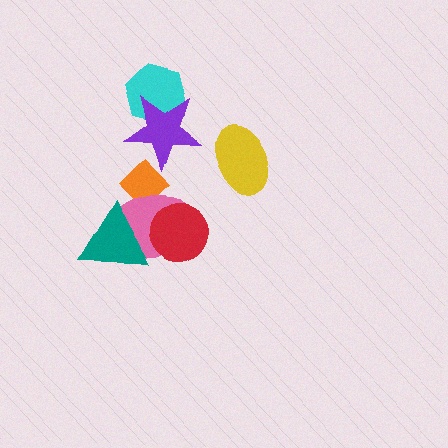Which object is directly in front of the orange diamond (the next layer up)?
The pink ellipse is directly in front of the orange diamond.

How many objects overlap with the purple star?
2 objects overlap with the purple star.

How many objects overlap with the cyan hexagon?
1 object overlaps with the cyan hexagon.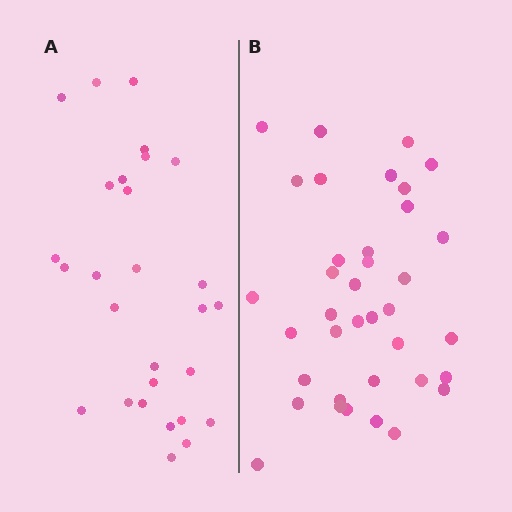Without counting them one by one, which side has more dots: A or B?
Region B (the right region) has more dots.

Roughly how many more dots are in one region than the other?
Region B has roughly 8 or so more dots than region A.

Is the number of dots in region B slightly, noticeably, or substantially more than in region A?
Region B has noticeably more, but not dramatically so. The ratio is roughly 1.3 to 1.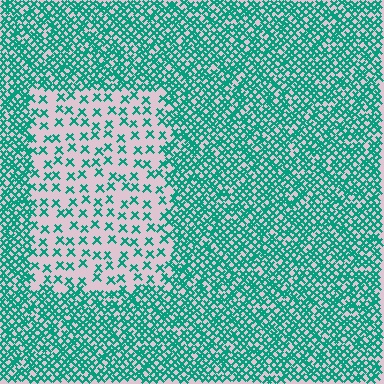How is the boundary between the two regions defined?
The boundary is defined by a change in element density (approximately 3.0x ratio). All elements are the same color, size, and shape.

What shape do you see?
I see a rectangle.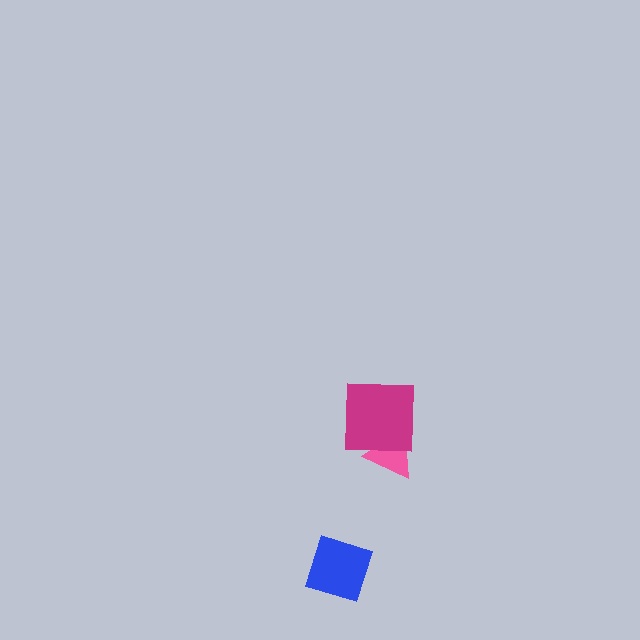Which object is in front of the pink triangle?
The magenta square is in front of the pink triangle.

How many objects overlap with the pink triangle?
1 object overlaps with the pink triangle.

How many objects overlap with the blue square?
0 objects overlap with the blue square.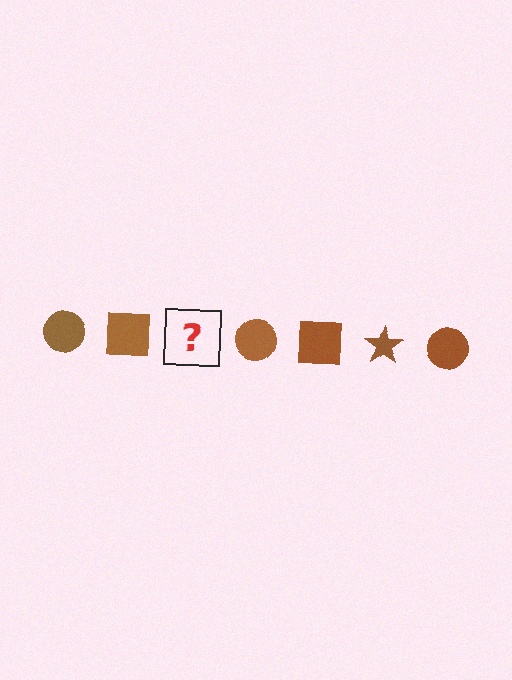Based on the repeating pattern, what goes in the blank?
The blank should be a brown star.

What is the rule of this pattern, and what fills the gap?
The rule is that the pattern cycles through circle, square, star shapes in brown. The gap should be filled with a brown star.